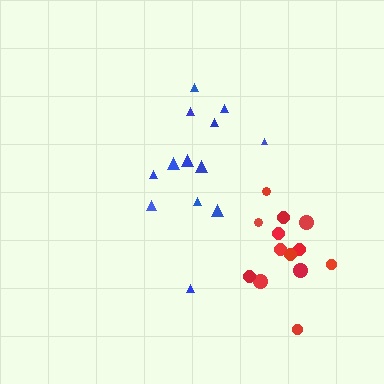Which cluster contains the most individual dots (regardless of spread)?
Blue (13).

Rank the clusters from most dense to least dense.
red, blue.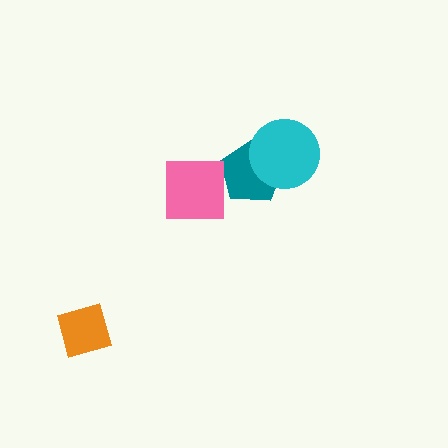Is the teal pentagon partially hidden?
Yes, it is partially covered by another shape.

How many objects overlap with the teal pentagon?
1 object overlaps with the teal pentagon.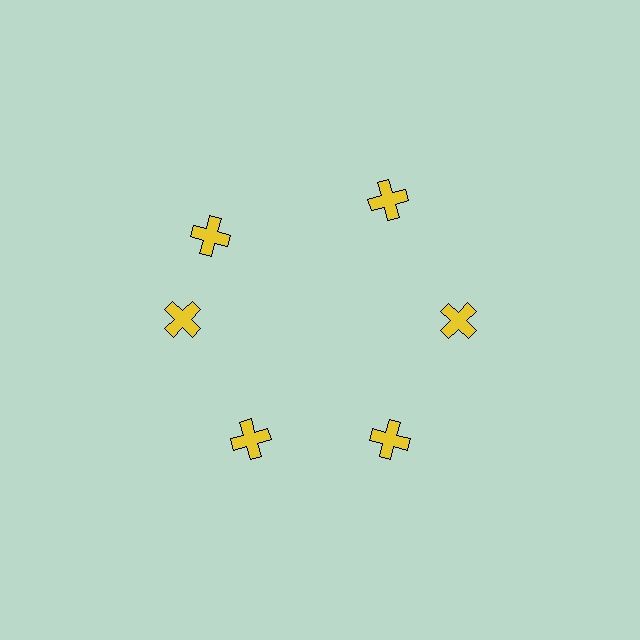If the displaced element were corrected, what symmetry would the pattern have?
It would have 6-fold rotational symmetry — the pattern would map onto itself every 60 degrees.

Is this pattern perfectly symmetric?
No. The 6 yellow crosses are arranged in a ring, but one element near the 11 o'clock position is rotated out of alignment along the ring, breaking the 6-fold rotational symmetry.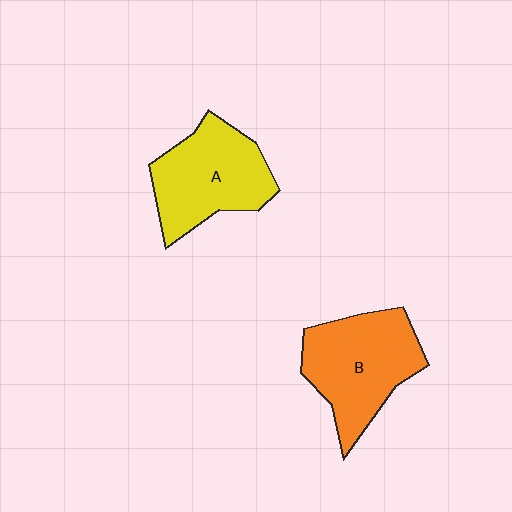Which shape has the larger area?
Shape B (orange).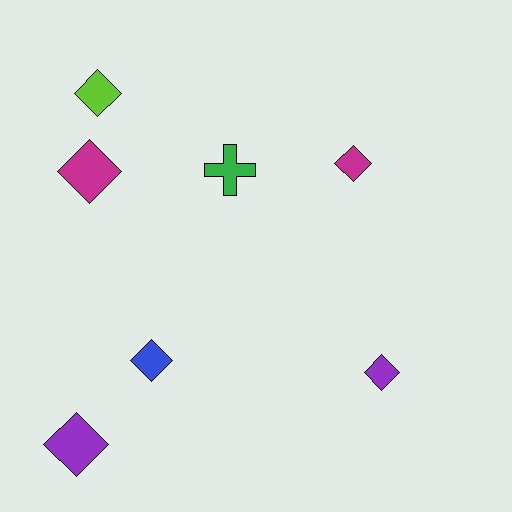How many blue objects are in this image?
There is 1 blue object.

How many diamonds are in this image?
There are 6 diamonds.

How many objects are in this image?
There are 7 objects.